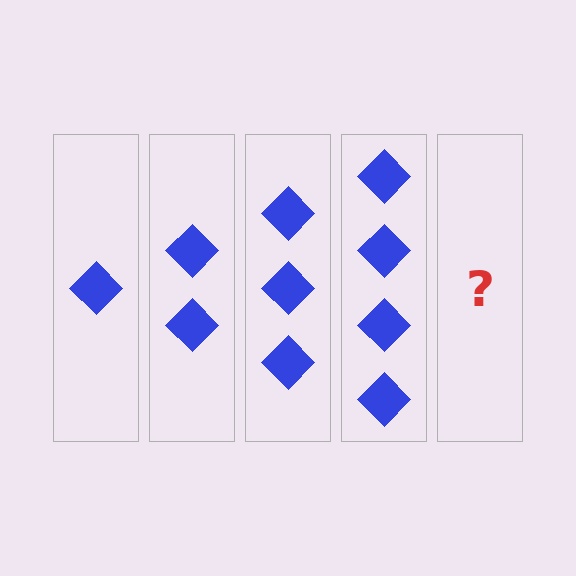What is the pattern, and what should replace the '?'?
The pattern is that each step adds one more diamond. The '?' should be 5 diamonds.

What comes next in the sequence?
The next element should be 5 diamonds.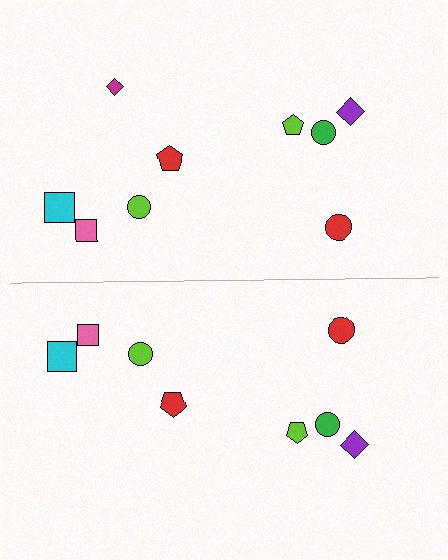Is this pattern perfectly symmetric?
No, the pattern is not perfectly symmetric. A magenta diamond is missing from the bottom side.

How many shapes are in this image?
There are 17 shapes in this image.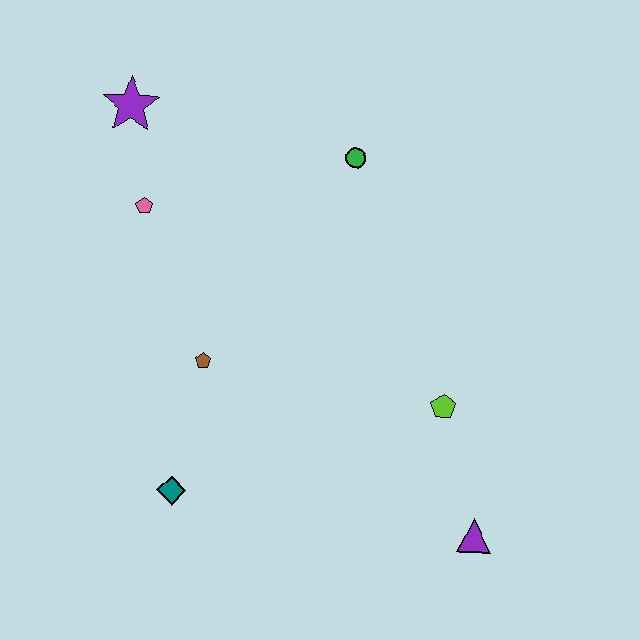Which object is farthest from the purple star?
The purple triangle is farthest from the purple star.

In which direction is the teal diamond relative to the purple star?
The teal diamond is below the purple star.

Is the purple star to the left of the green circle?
Yes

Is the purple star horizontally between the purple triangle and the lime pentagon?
No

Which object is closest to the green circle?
The pink pentagon is closest to the green circle.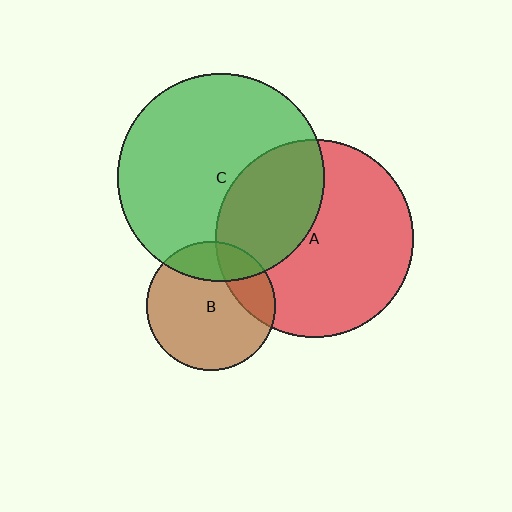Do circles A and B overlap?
Yes.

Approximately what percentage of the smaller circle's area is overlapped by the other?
Approximately 20%.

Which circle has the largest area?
Circle C (green).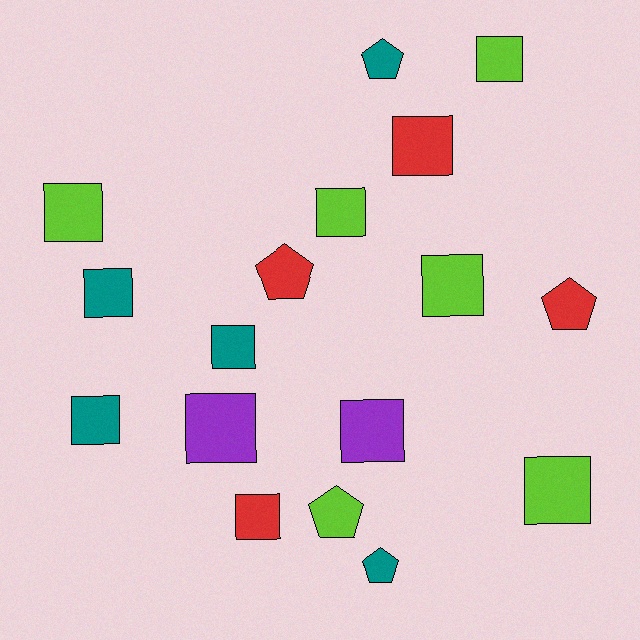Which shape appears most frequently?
Square, with 12 objects.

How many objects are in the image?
There are 17 objects.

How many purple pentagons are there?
There are no purple pentagons.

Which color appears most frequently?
Lime, with 6 objects.